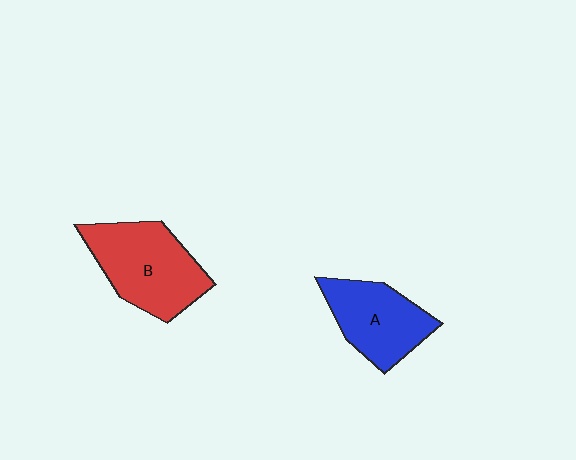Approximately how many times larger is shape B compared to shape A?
Approximately 1.3 times.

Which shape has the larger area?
Shape B (red).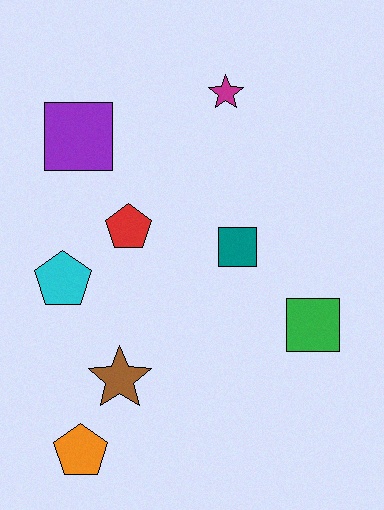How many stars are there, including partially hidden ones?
There are 2 stars.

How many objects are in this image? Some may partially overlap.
There are 8 objects.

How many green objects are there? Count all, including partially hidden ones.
There is 1 green object.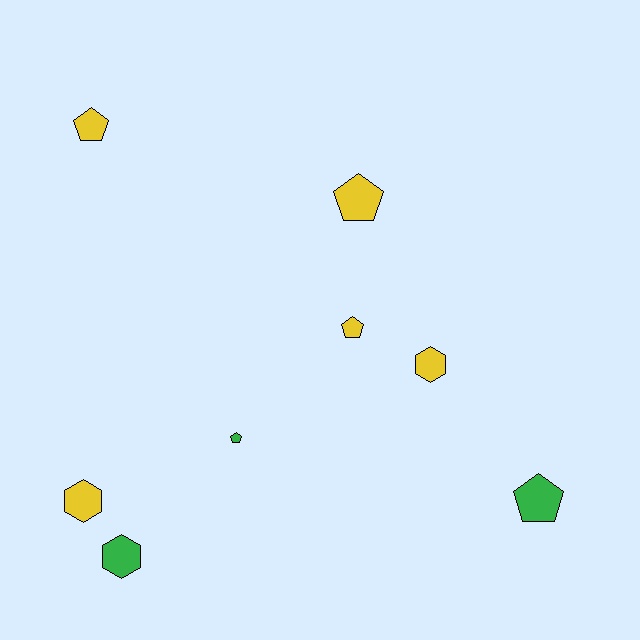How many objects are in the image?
There are 8 objects.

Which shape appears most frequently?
Pentagon, with 5 objects.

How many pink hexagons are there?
There are no pink hexagons.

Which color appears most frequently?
Yellow, with 5 objects.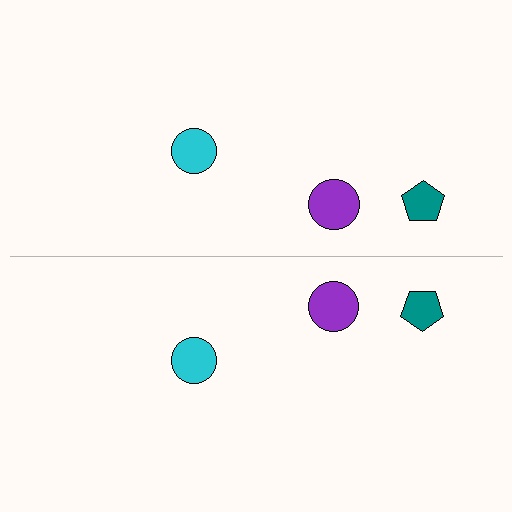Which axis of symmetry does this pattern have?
The pattern has a horizontal axis of symmetry running through the center of the image.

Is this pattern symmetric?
Yes, this pattern has bilateral (reflection) symmetry.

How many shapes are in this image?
There are 6 shapes in this image.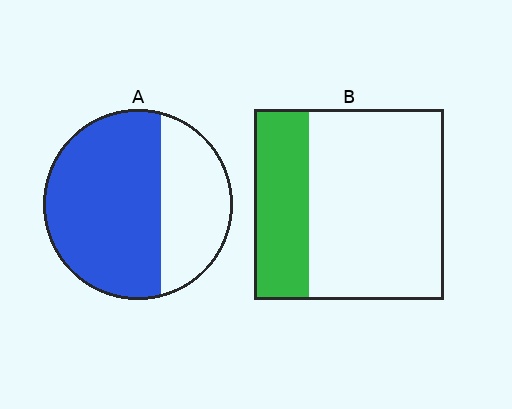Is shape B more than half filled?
No.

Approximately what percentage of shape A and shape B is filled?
A is approximately 65% and B is approximately 30%.